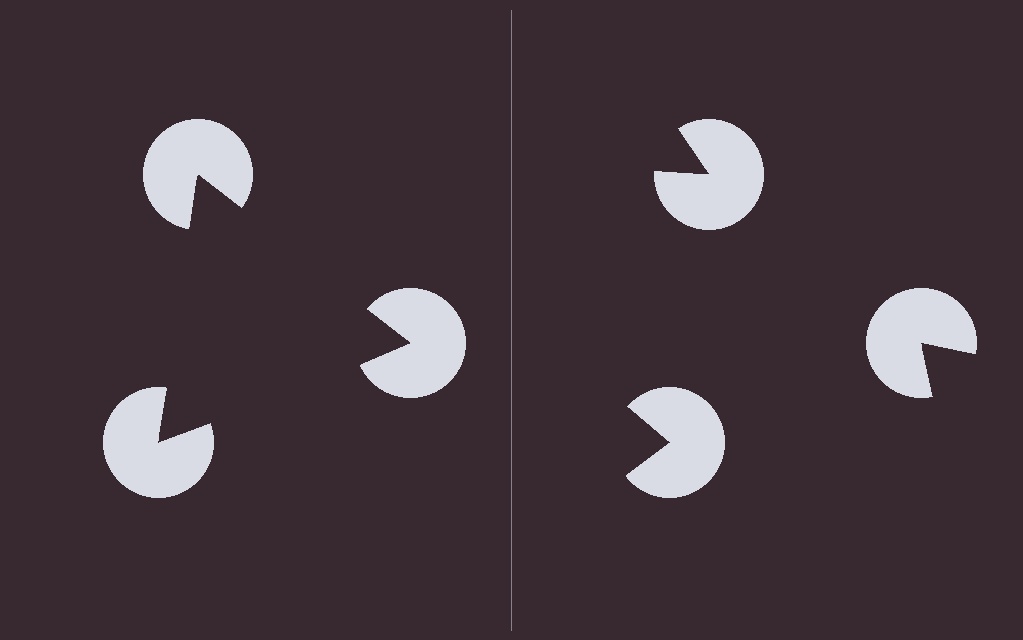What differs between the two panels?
The pac-man discs are positioned identically on both sides; only the wedge orientations differ. On the left they align to a triangle; on the right they are misaligned.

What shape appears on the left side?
An illusory triangle.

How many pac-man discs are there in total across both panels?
6 — 3 on each side.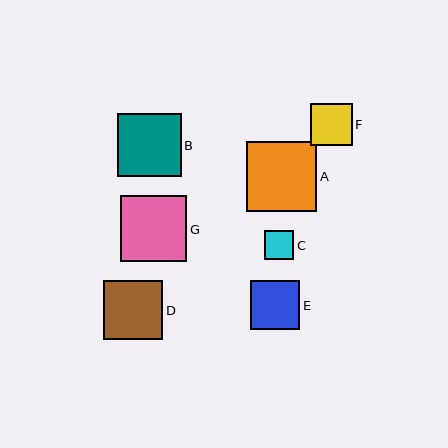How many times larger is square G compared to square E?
Square G is approximately 1.4 times the size of square E.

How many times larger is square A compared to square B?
Square A is approximately 1.1 times the size of square B.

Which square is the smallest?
Square C is the smallest with a size of approximately 29 pixels.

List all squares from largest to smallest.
From largest to smallest: A, G, B, D, E, F, C.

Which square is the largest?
Square A is the largest with a size of approximately 70 pixels.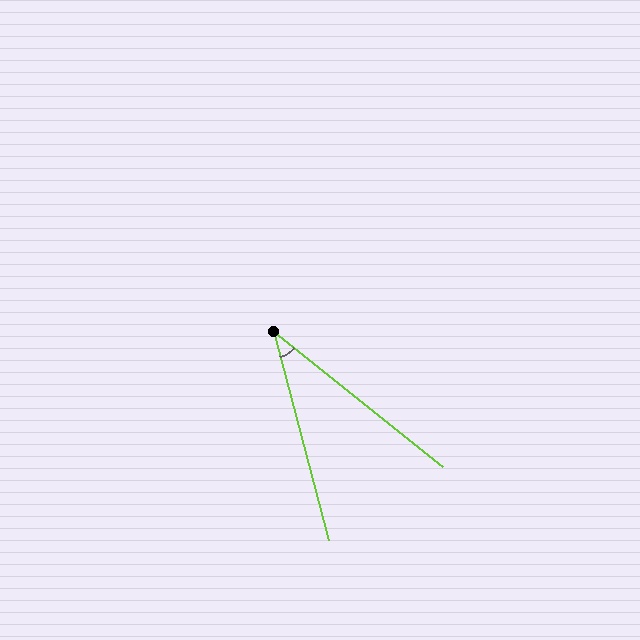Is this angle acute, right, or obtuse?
It is acute.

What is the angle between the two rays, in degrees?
Approximately 37 degrees.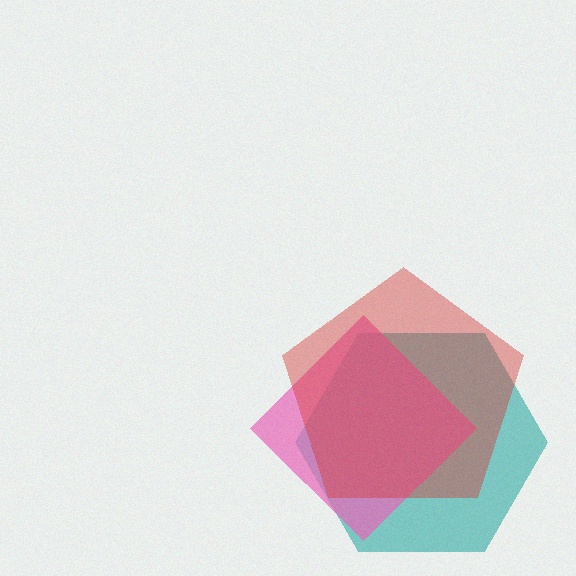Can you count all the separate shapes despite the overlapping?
Yes, there are 3 separate shapes.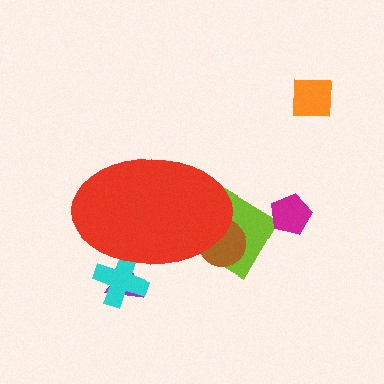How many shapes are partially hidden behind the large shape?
4 shapes are partially hidden.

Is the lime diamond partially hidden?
Yes, the lime diamond is partially hidden behind the red ellipse.